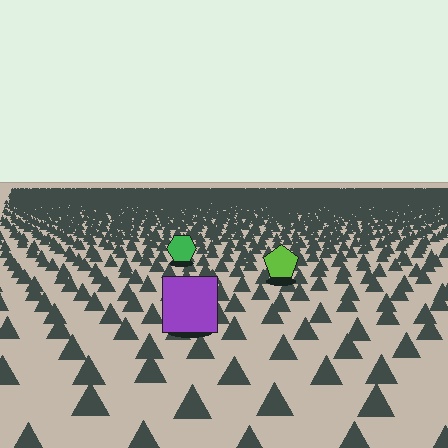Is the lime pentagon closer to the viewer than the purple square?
No. The purple square is closer — you can tell from the texture gradient: the ground texture is coarser near it.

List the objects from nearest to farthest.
From nearest to farthest: the purple square, the lime pentagon, the green hexagon.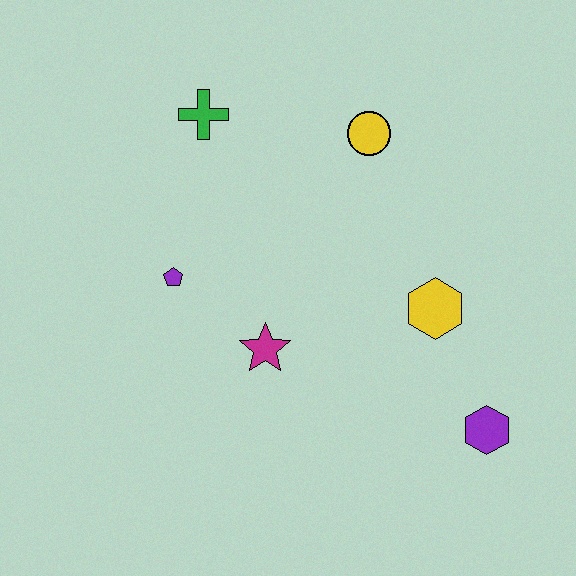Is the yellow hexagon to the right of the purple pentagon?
Yes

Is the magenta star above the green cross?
No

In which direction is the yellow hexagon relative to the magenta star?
The yellow hexagon is to the right of the magenta star.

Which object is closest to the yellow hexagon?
The purple hexagon is closest to the yellow hexagon.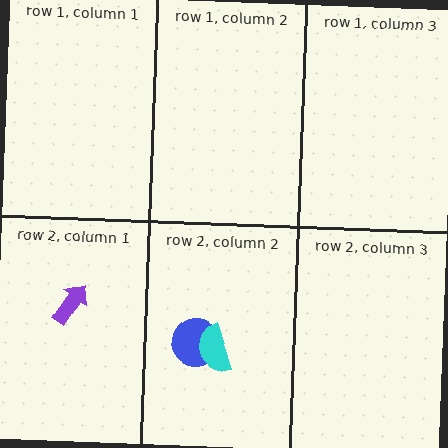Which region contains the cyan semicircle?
The row 2, column 2 region.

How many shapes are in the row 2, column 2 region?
2.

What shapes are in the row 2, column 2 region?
The blue circle, the cyan semicircle.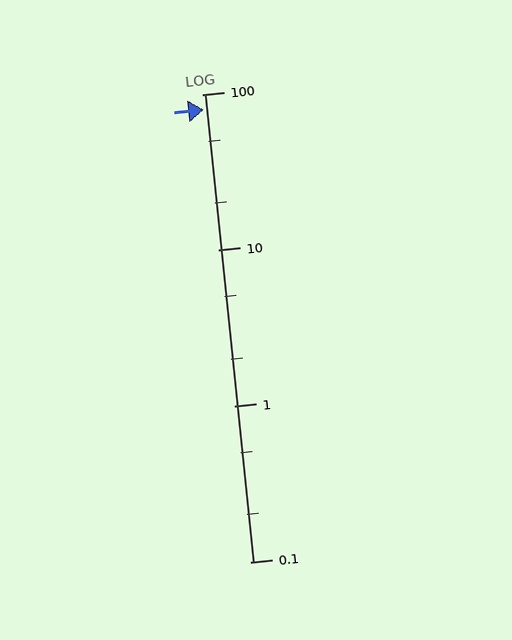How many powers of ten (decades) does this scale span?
The scale spans 3 decades, from 0.1 to 100.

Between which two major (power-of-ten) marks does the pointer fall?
The pointer is between 10 and 100.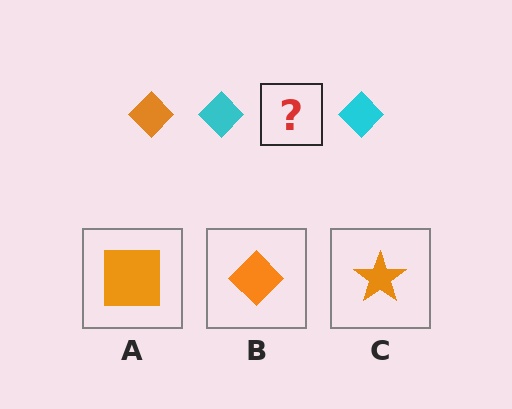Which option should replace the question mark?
Option B.